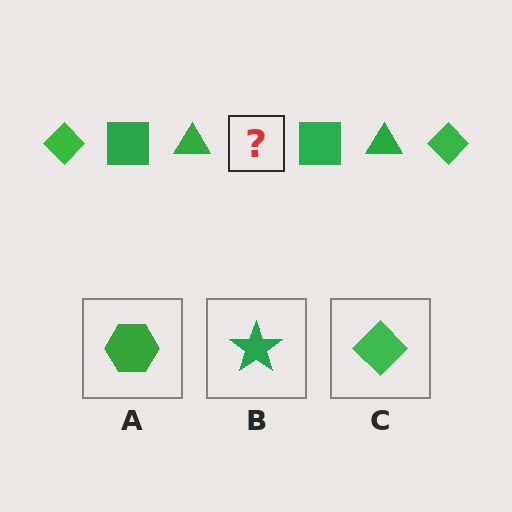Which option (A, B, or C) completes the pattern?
C.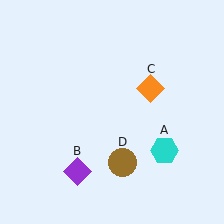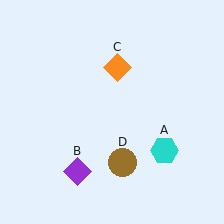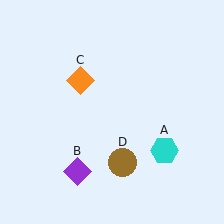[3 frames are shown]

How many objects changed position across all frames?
1 object changed position: orange diamond (object C).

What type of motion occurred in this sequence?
The orange diamond (object C) rotated counterclockwise around the center of the scene.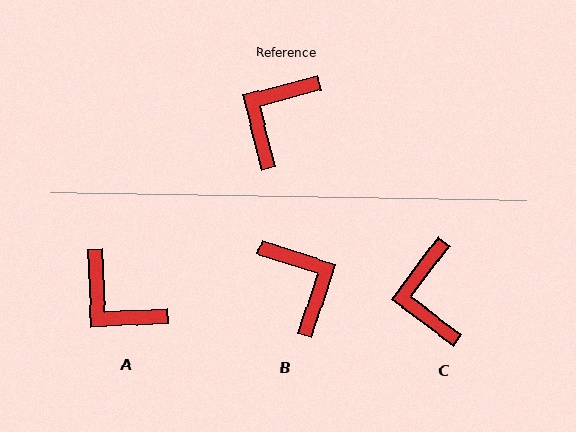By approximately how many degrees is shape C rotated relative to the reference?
Approximately 39 degrees counter-clockwise.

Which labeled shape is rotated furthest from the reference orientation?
B, about 122 degrees away.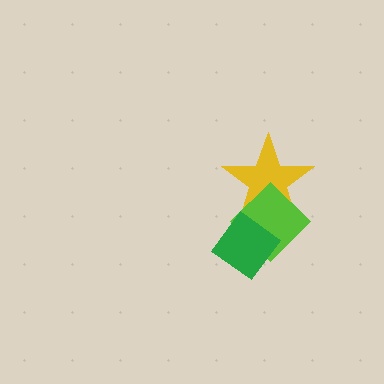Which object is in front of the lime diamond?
The green diamond is in front of the lime diamond.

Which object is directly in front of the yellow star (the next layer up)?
The lime diamond is directly in front of the yellow star.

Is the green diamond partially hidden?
No, no other shape covers it.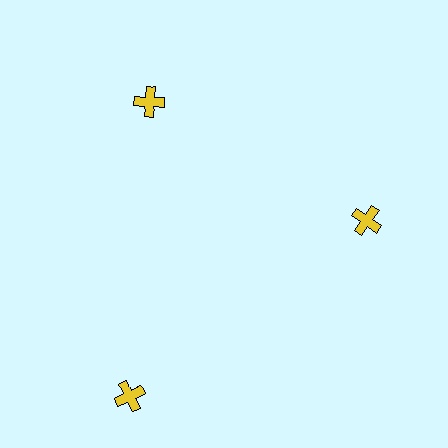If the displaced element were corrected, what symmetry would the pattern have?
It would have 3-fold rotational symmetry — the pattern would map onto itself every 120 degrees.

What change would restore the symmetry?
The symmetry would be restored by moving it inward, back onto the ring so that all 3 crosses sit at equal angles and equal distance from the center.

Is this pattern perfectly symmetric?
No. The 3 yellow crosses are arranged in a ring, but one element near the 7 o'clock position is pushed outward from the center, breaking the 3-fold rotational symmetry.